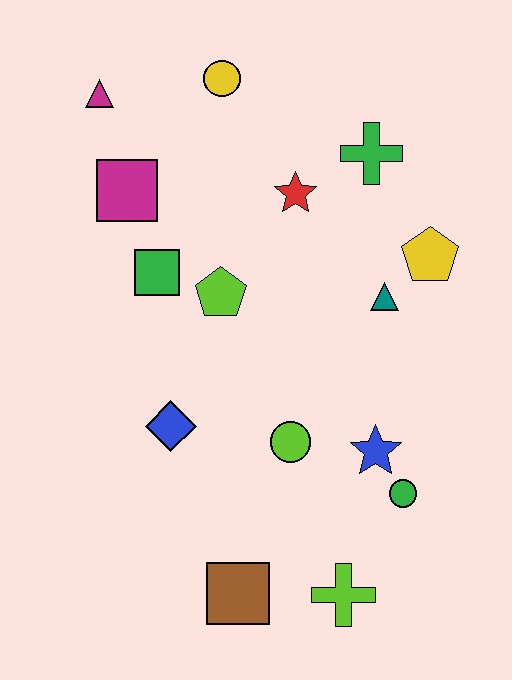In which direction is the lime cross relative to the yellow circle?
The lime cross is below the yellow circle.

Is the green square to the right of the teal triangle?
No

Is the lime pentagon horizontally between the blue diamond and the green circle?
Yes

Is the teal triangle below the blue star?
No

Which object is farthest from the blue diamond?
The yellow circle is farthest from the blue diamond.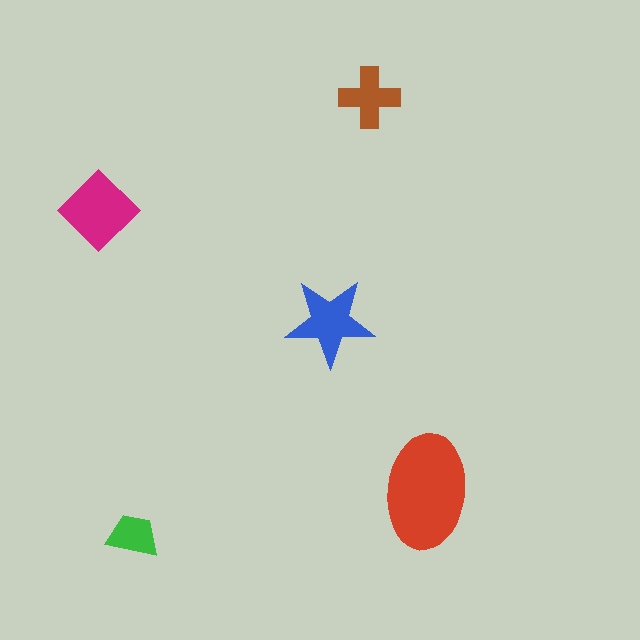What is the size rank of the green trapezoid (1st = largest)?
5th.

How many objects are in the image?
There are 5 objects in the image.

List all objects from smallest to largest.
The green trapezoid, the brown cross, the blue star, the magenta diamond, the red ellipse.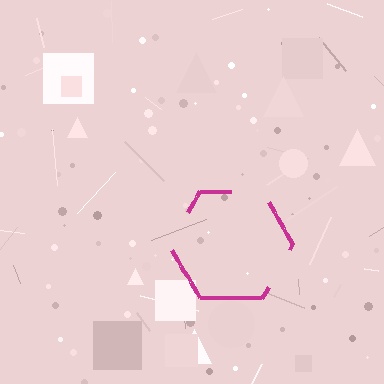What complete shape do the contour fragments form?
The contour fragments form a hexagon.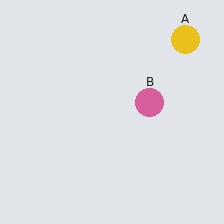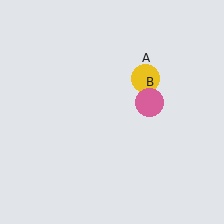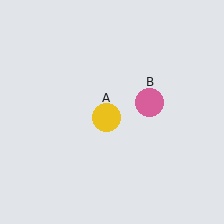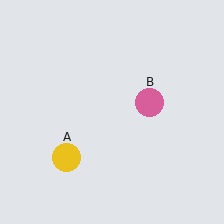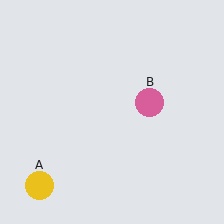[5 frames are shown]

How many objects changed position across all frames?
1 object changed position: yellow circle (object A).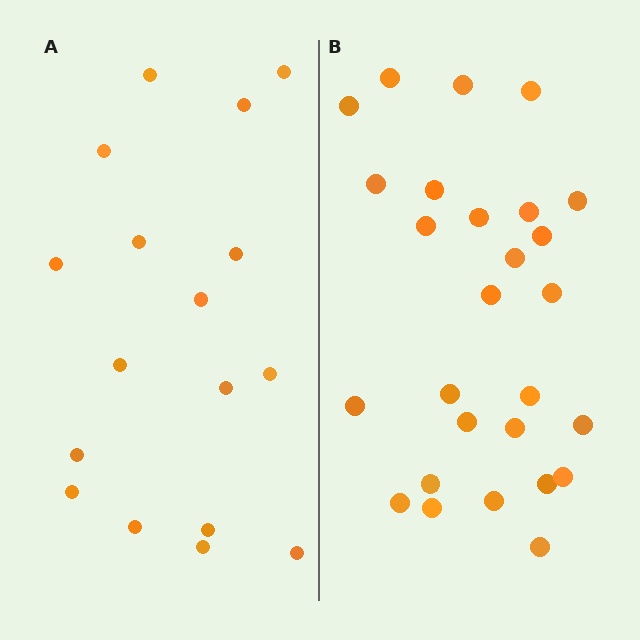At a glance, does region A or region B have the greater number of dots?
Region B (the right region) has more dots.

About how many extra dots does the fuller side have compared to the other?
Region B has roughly 10 or so more dots than region A.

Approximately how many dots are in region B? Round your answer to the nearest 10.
About 30 dots. (The exact count is 27, which rounds to 30.)